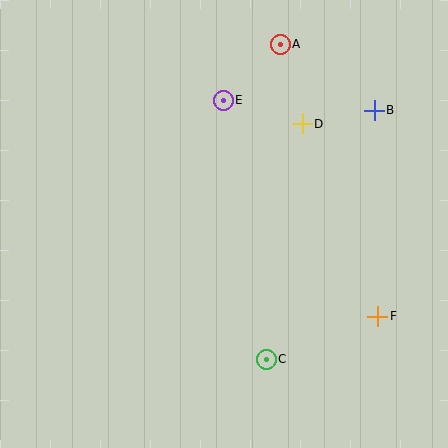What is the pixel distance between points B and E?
The distance between B and E is 151 pixels.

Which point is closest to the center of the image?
Point E at (223, 100) is closest to the center.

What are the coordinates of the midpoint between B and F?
The midpoint between B and F is at (376, 213).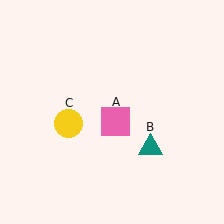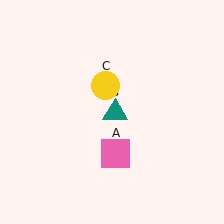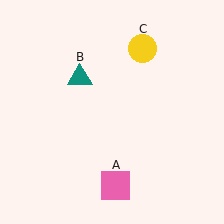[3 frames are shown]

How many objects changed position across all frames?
3 objects changed position: pink square (object A), teal triangle (object B), yellow circle (object C).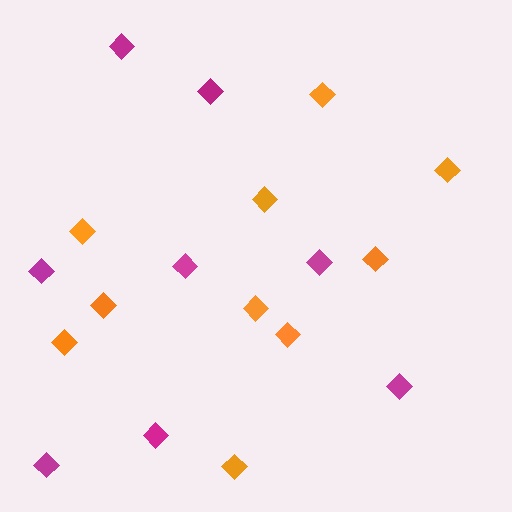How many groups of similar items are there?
There are 2 groups: one group of magenta diamonds (8) and one group of orange diamonds (10).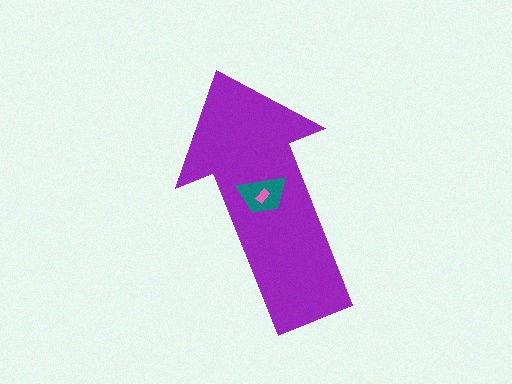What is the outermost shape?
The purple arrow.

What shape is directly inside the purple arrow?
The teal trapezoid.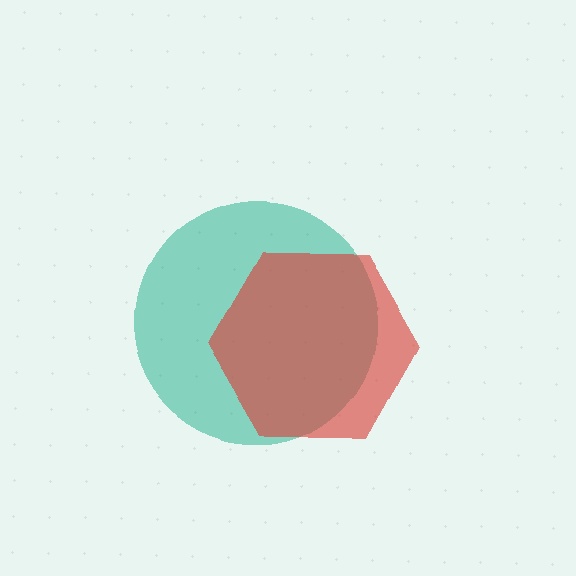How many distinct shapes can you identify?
There are 2 distinct shapes: a teal circle, a red hexagon.